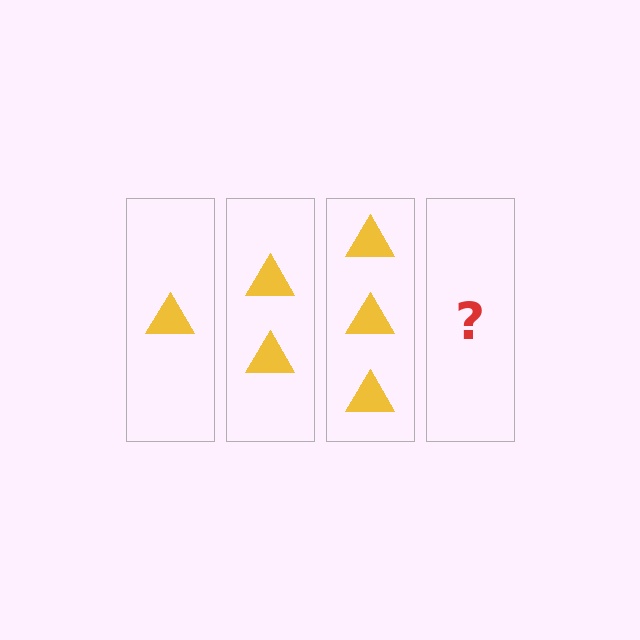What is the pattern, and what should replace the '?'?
The pattern is that each step adds one more triangle. The '?' should be 4 triangles.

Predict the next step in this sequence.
The next step is 4 triangles.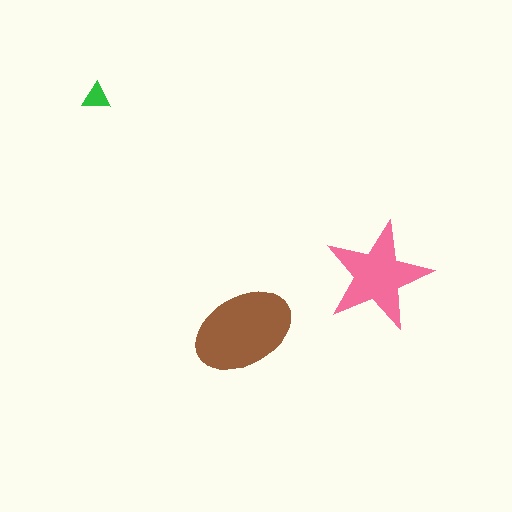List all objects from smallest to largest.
The green triangle, the pink star, the brown ellipse.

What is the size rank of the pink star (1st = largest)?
2nd.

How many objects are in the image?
There are 3 objects in the image.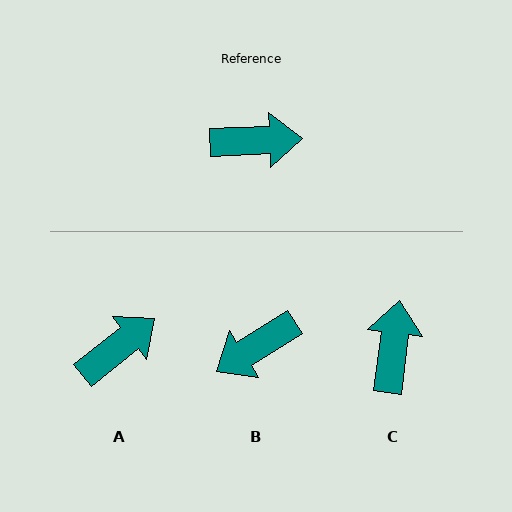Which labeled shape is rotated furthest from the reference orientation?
B, about 150 degrees away.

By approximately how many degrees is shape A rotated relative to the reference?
Approximately 36 degrees counter-clockwise.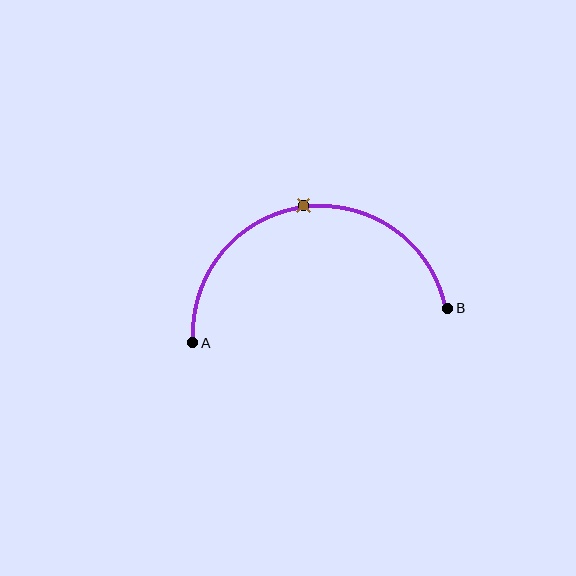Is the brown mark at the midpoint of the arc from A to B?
Yes. The brown mark lies on the arc at equal arc-length from both A and B — it is the arc midpoint.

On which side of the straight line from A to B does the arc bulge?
The arc bulges above the straight line connecting A and B.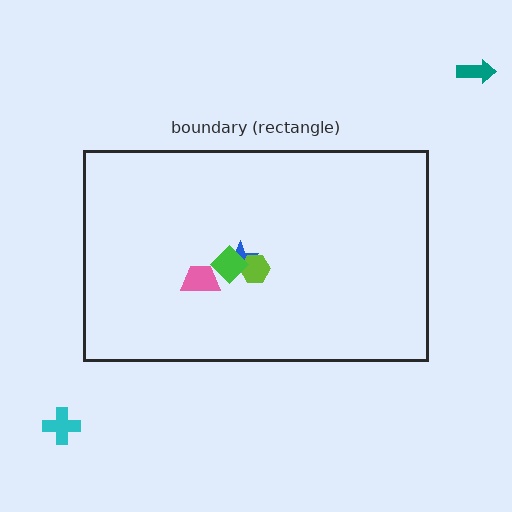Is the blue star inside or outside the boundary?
Inside.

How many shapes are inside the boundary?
4 inside, 2 outside.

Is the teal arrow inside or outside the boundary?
Outside.